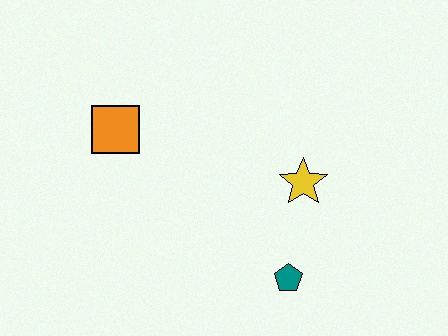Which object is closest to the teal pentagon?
The yellow star is closest to the teal pentagon.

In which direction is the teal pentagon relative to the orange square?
The teal pentagon is to the right of the orange square.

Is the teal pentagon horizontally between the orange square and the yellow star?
Yes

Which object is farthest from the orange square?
The teal pentagon is farthest from the orange square.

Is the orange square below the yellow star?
No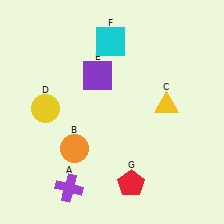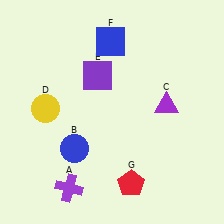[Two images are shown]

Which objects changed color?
B changed from orange to blue. C changed from yellow to purple. F changed from cyan to blue.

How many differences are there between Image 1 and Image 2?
There are 3 differences between the two images.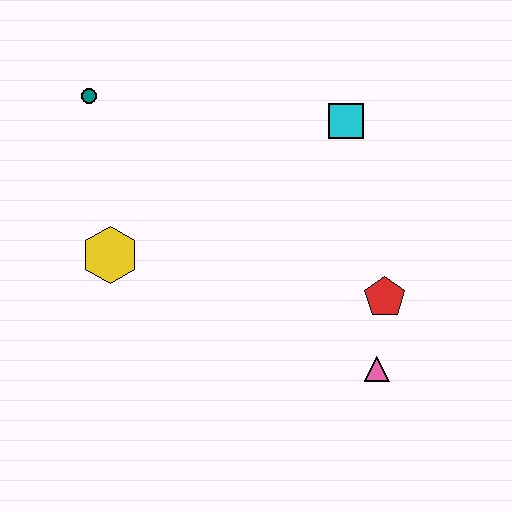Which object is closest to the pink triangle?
The red pentagon is closest to the pink triangle.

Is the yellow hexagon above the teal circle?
No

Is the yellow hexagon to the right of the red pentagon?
No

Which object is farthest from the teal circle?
The pink triangle is farthest from the teal circle.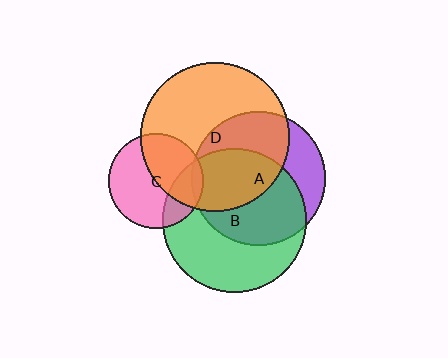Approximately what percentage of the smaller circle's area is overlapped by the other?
Approximately 45%.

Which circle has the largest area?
Circle D (orange).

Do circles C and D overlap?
Yes.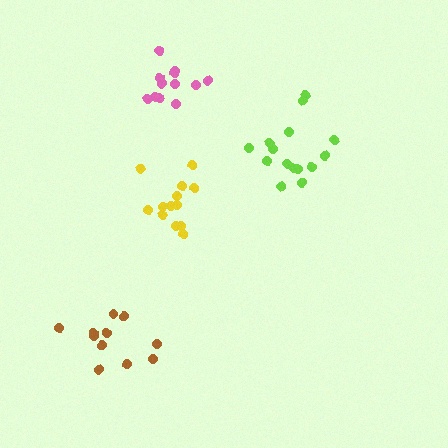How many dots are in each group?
Group 1: 15 dots, Group 2: 11 dots, Group 3: 13 dots, Group 4: 12 dots (51 total).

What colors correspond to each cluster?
The clusters are colored: lime, brown, yellow, pink.